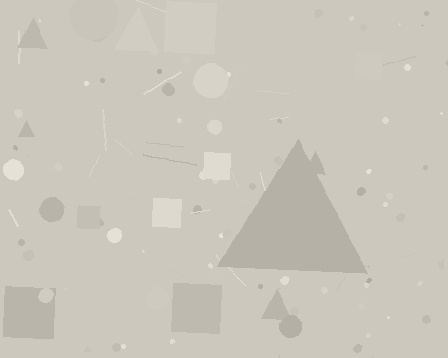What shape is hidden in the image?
A triangle is hidden in the image.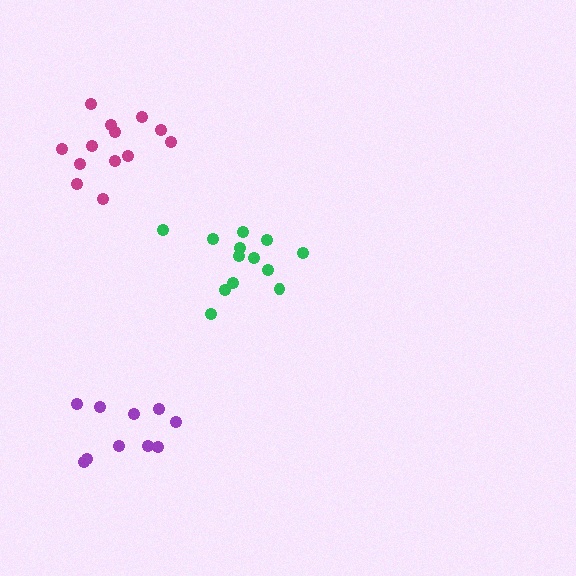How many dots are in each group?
Group 1: 13 dots, Group 2: 10 dots, Group 3: 13 dots (36 total).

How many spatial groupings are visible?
There are 3 spatial groupings.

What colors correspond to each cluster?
The clusters are colored: green, purple, magenta.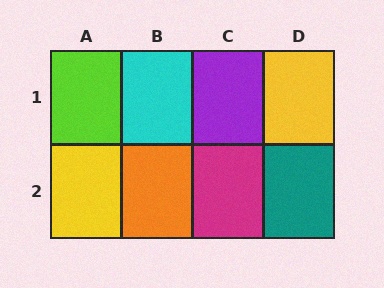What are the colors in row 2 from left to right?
Yellow, orange, magenta, teal.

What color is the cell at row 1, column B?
Cyan.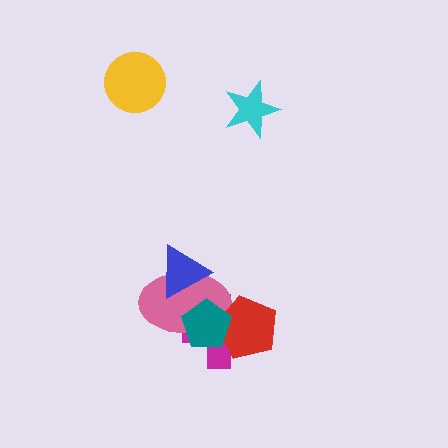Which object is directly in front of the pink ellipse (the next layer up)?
The blue triangle is directly in front of the pink ellipse.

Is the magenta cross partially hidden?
Yes, it is partially covered by another shape.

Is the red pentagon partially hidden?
Yes, it is partially covered by another shape.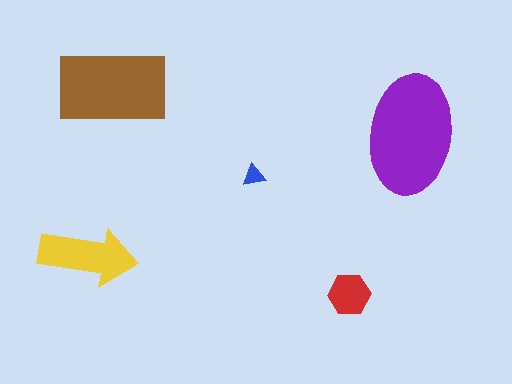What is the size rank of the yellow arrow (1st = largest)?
3rd.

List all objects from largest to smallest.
The purple ellipse, the brown rectangle, the yellow arrow, the red hexagon, the blue triangle.